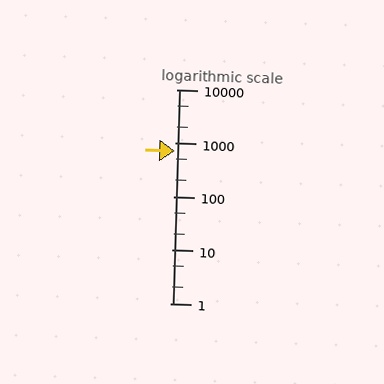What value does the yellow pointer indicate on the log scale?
The pointer indicates approximately 720.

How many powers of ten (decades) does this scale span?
The scale spans 4 decades, from 1 to 10000.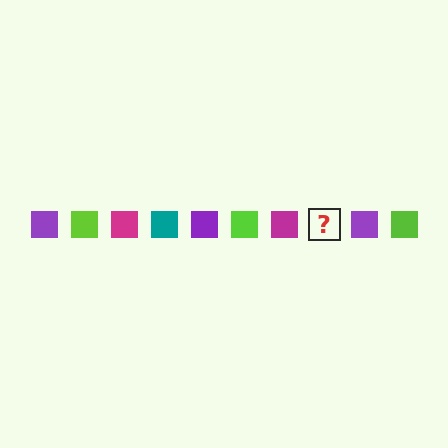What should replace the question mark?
The question mark should be replaced with a teal square.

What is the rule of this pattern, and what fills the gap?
The rule is that the pattern cycles through purple, lime, magenta, teal squares. The gap should be filled with a teal square.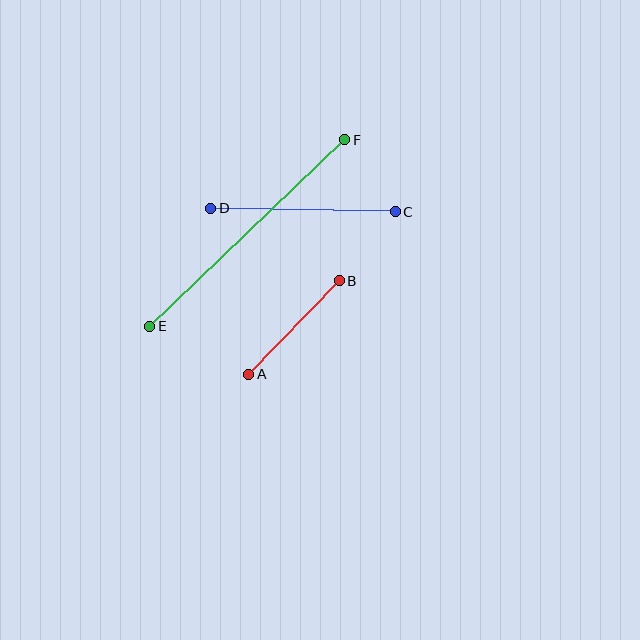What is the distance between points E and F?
The distance is approximately 270 pixels.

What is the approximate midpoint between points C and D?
The midpoint is at approximately (303, 210) pixels.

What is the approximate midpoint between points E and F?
The midpoint is at approximately (247, 233) pixels.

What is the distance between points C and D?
The distance is approximately 185 pixels.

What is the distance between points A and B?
The distance is approximately 130 pixels.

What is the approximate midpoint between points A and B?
The midpoint is at approximately (294, 327) pixels.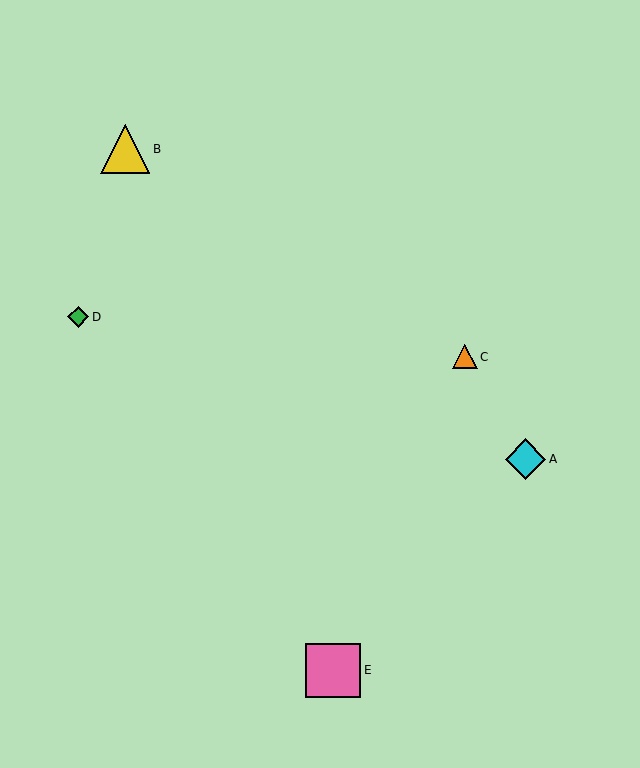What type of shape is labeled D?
Shape D is a green diamond.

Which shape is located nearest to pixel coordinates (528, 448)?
The cyan diamond (labeled A) at (525, 459) is nearest to that location.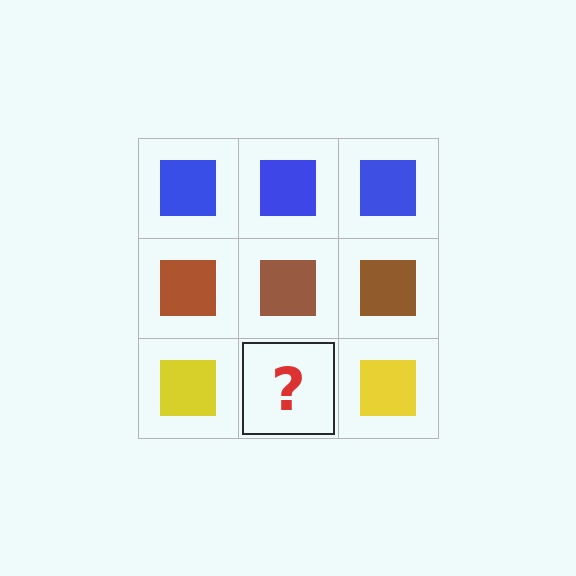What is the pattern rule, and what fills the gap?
The rule is that each row has a consistent color. The gap should be filled with a yellow square.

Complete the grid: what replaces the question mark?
The question mark should be replaced with a yellow square.